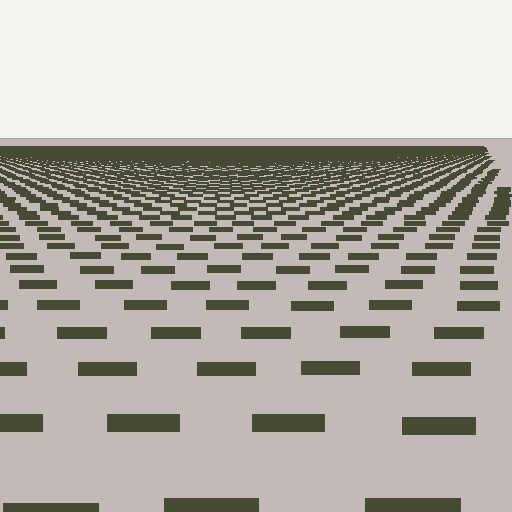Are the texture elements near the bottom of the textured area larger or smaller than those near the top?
Larger. Near the bottom, elements are closer to the viewer and appear at a bigger on-screen size.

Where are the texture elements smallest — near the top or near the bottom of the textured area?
Near the top.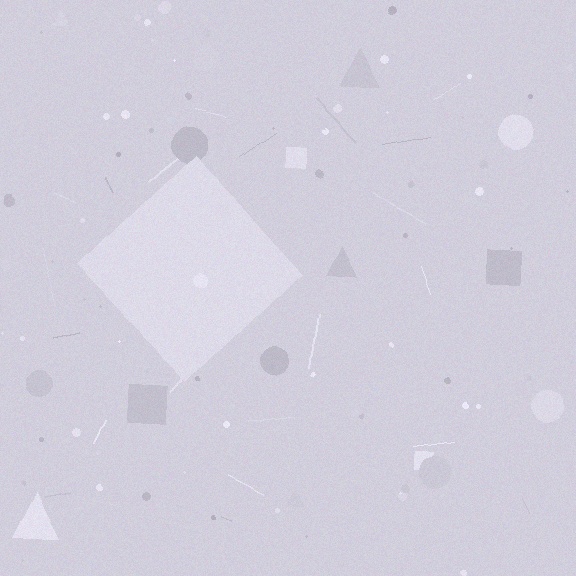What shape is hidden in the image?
A diamond is hidden in the image.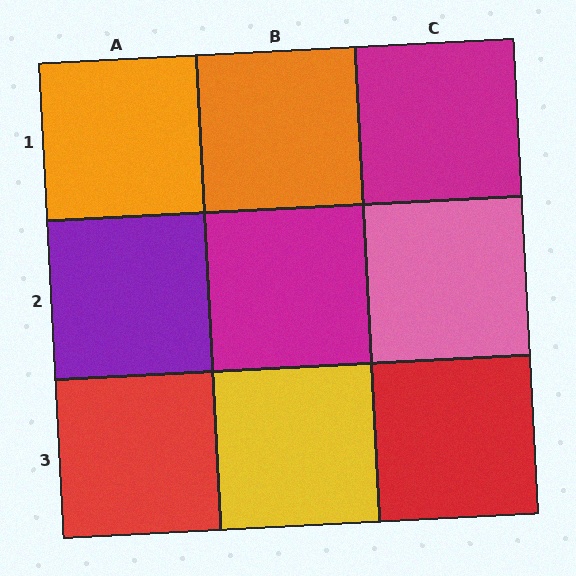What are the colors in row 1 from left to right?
Orange, orange, magenta.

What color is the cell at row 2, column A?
Purple.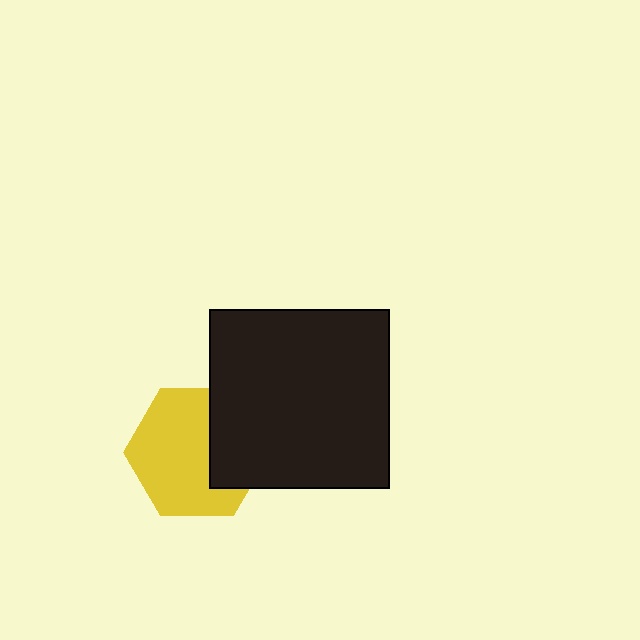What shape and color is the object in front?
The object in front is a black square.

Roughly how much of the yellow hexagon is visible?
Most of it is visible (roughly 67%).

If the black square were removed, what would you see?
You would see the complete yellow hexagon.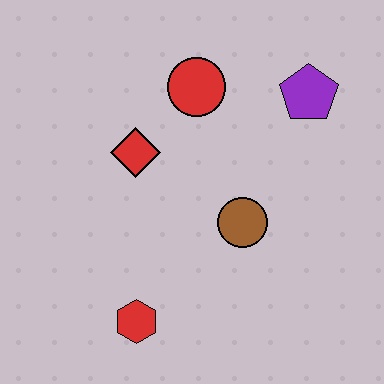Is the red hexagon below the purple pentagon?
Yes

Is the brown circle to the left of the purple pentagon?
Yes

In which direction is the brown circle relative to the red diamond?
The brown circle is to the right of the red diamond.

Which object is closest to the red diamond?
The red circle is closest to the red diamond.